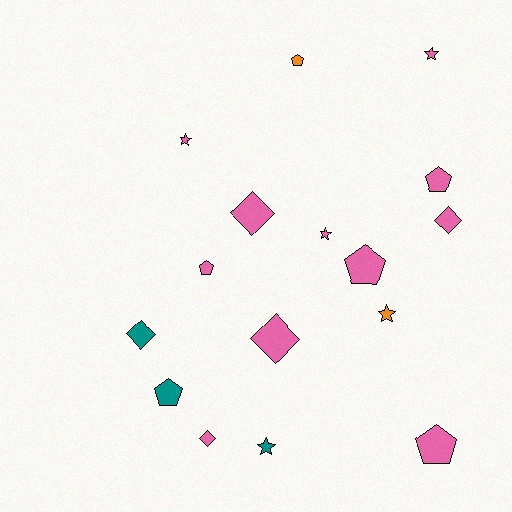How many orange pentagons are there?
There is 1 orange pentagon.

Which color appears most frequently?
Pink, with 11 objects.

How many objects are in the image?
There are 16 objects.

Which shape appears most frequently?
Pentagon, with 6 objects.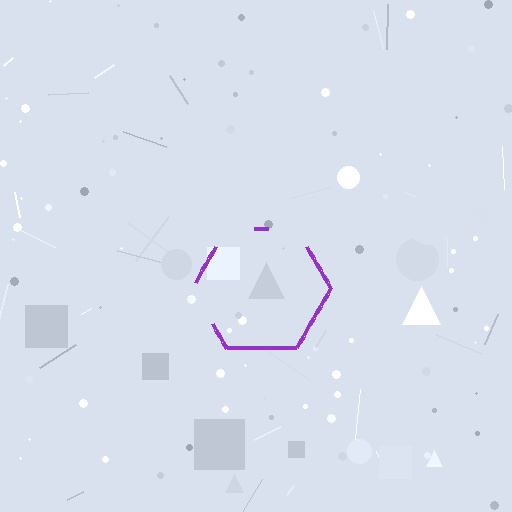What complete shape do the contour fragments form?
The contour fragments form a hexagon.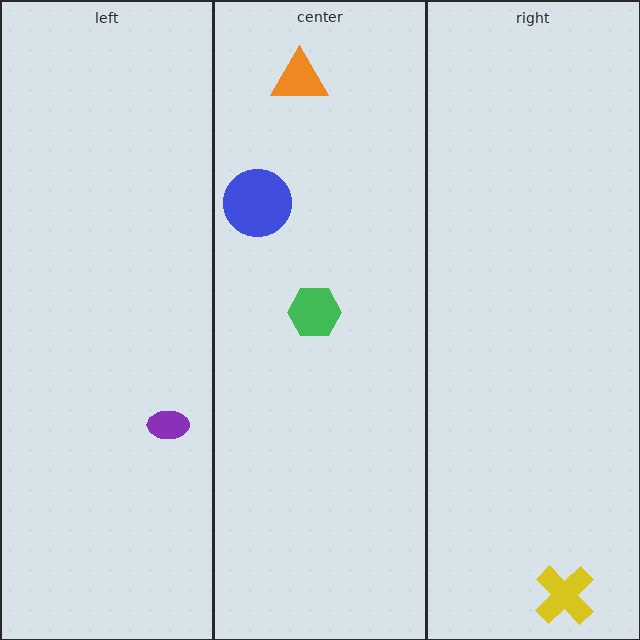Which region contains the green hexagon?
The center region.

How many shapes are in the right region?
1.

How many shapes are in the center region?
3.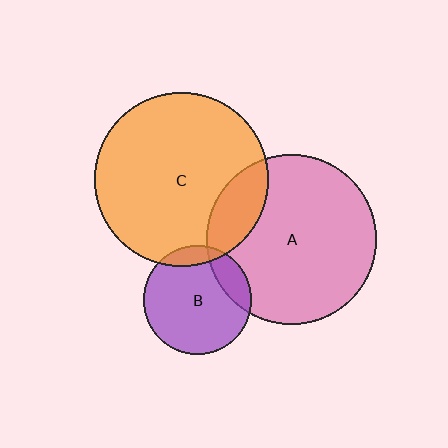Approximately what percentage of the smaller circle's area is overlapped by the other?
Approximately 10%.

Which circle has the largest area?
Circle C (orange).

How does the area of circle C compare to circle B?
Approximately 2.5 times.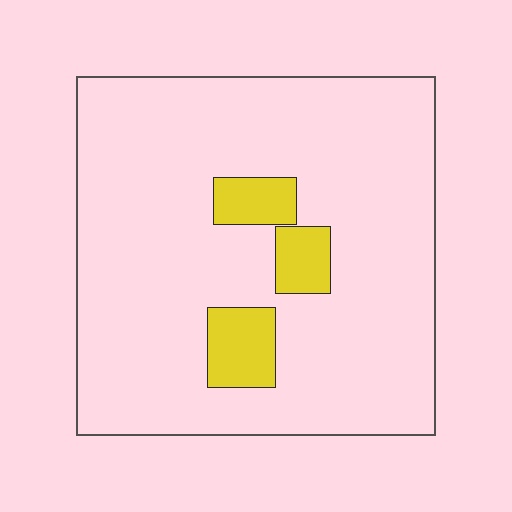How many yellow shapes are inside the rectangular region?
3.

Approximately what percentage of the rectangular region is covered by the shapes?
Approximately 10%.